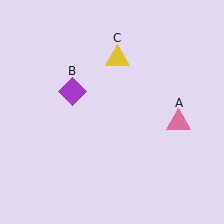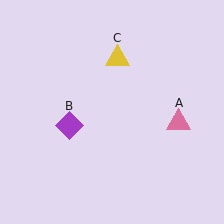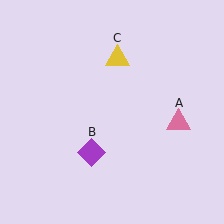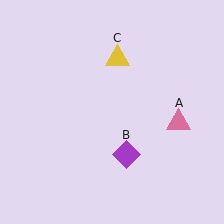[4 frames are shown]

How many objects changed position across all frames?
1 object changed position: purple diamond (object B).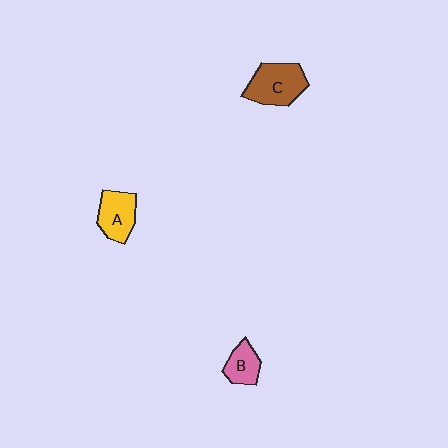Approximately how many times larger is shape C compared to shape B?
Approximately 1.8 times.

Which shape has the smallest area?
Shape B (pink).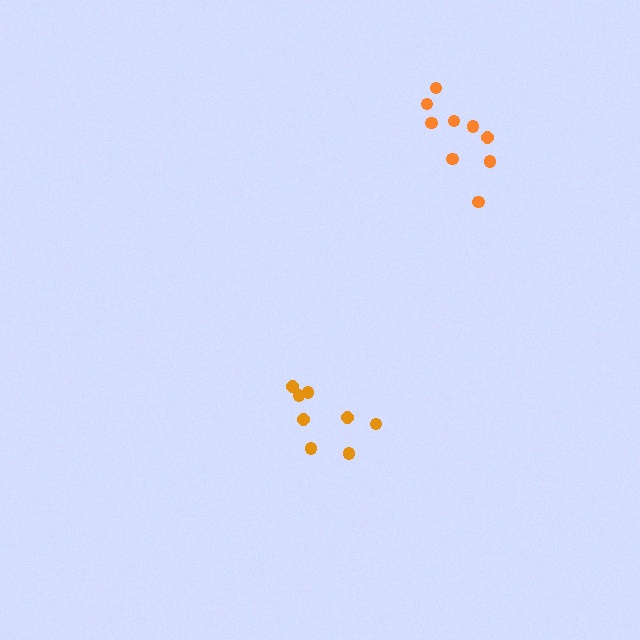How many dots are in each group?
Group 1: 9 dots, Group 2: 8 dots (17 total).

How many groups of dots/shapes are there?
There are 2 groups.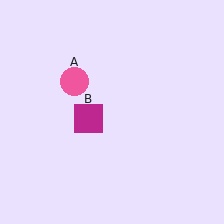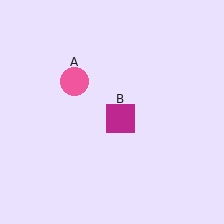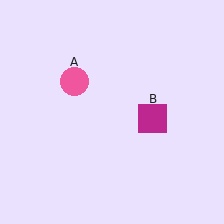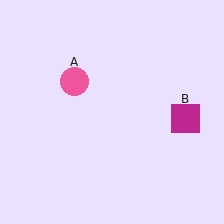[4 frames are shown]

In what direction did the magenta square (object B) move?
The magenta square (object B) moved right.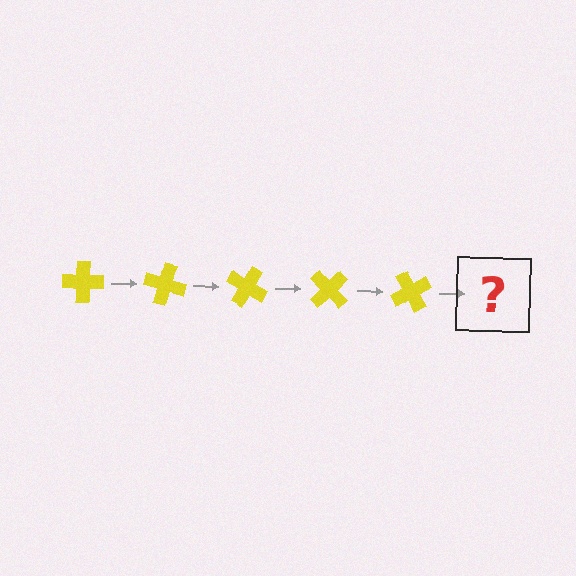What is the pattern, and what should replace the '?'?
The pattern is that the cross rotates 15 degrees each step. The '?' should be a yellow cross rotated 75 degrees.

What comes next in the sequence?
The next element should be a yellow cross rotated 75 degrees.